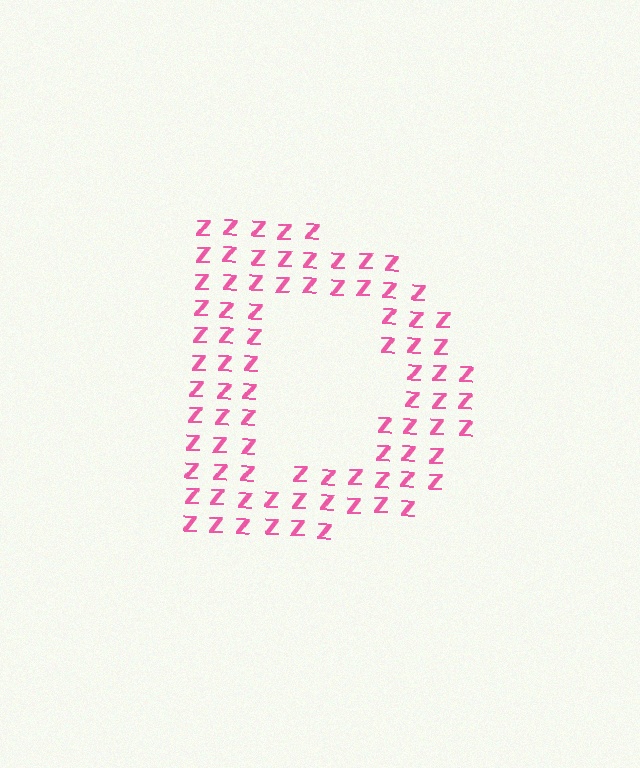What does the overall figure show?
The overall figure shows the letter D.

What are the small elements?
The small elements are letter Z's.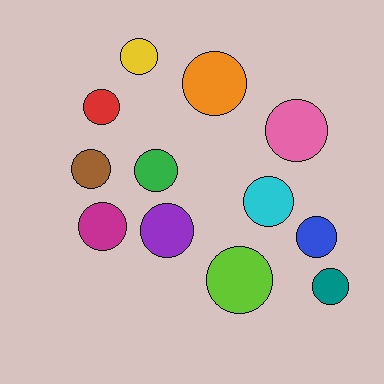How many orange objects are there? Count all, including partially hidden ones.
There is 1 orange object.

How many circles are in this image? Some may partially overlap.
There are 12 circles.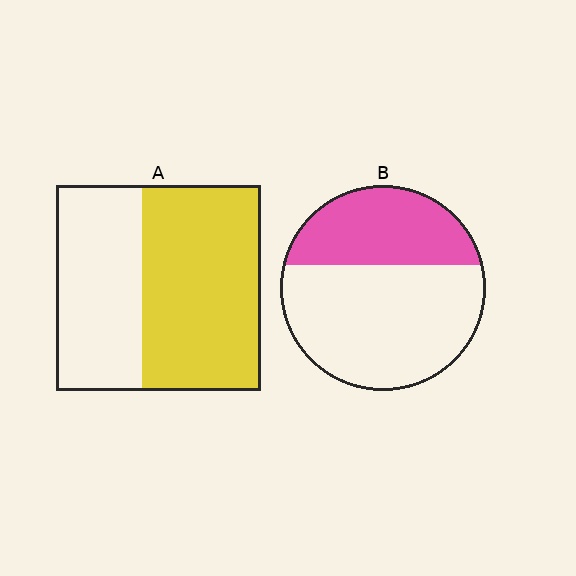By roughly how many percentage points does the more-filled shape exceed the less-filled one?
By roughly 20 percentage points (A over B).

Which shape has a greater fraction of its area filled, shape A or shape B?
Shape A.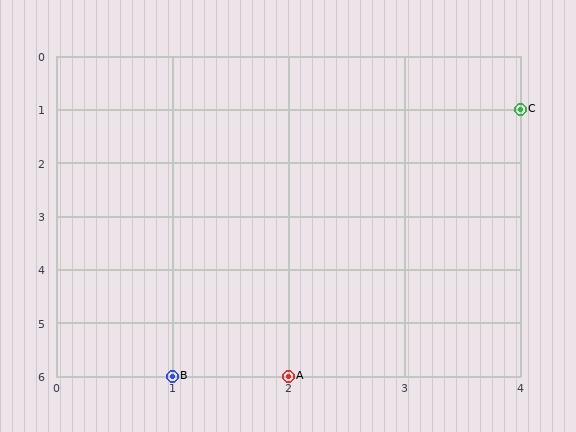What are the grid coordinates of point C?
Point C is at grid coordinates (4, 1).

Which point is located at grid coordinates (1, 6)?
Point B is at (1, 6).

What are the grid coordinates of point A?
Point A is at grid coordinates (2, 6).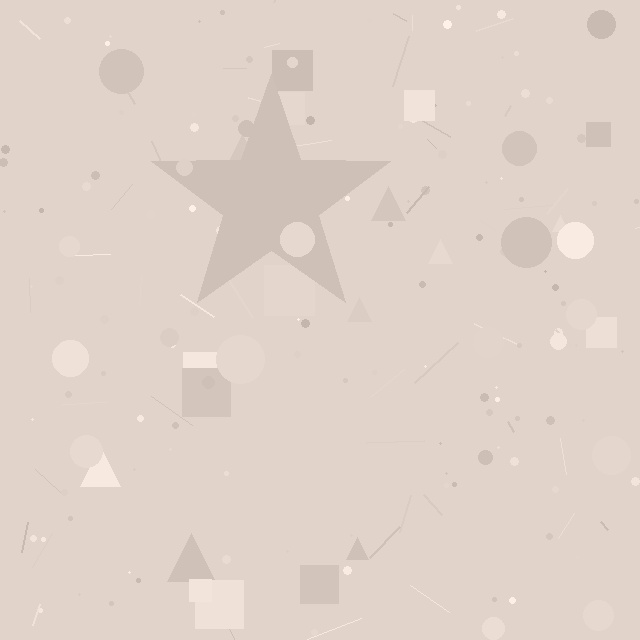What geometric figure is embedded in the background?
A star is embedded in the background.